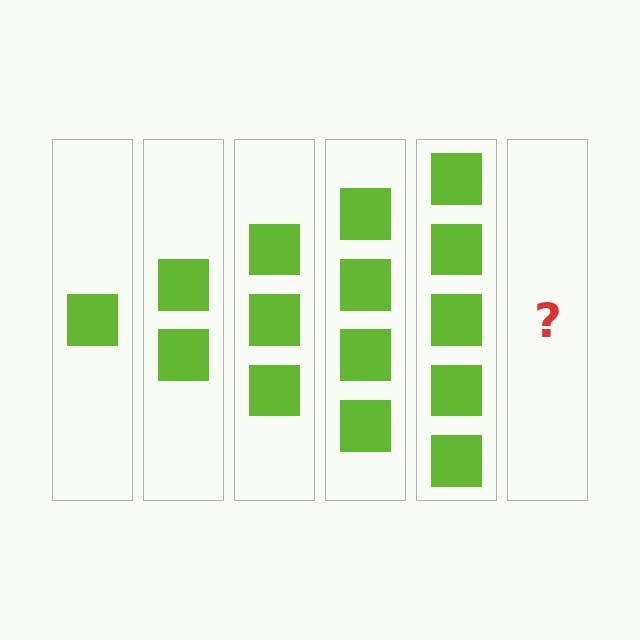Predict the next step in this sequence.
The next step is 6 squares.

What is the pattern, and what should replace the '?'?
The pattern is that each step adds one more square. The '?' should be 6 squares.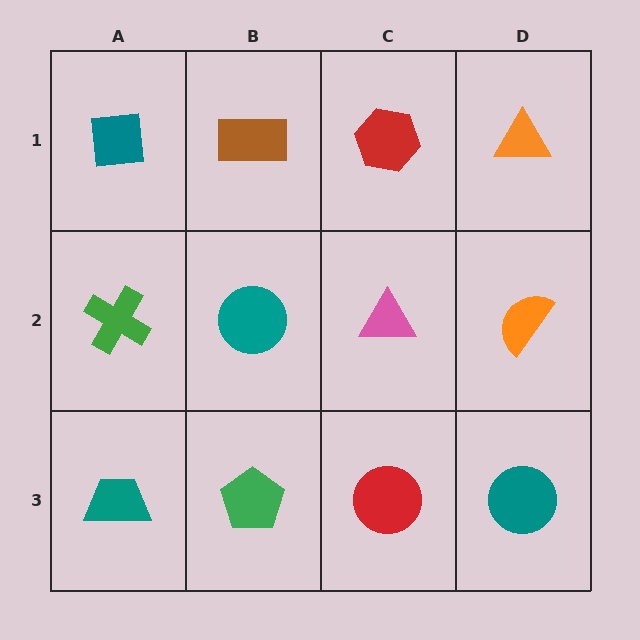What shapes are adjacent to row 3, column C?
A pink triangle (row 2, column C), a green pentagon (row 3, column B), a teal circle (row 3, column D).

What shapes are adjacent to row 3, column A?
A green cross (row 2, column A), a green pentagon (row 3, column B).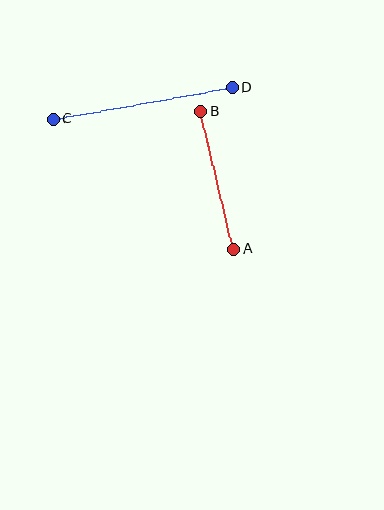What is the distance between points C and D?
The distance is approximately 182 pixels.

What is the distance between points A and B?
The distance is approximately 141 pixels.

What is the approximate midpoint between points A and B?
The midpoint is at approximately (217, 180) pixels.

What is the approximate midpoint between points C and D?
The midpoint is at approximately (143, 103) pixels.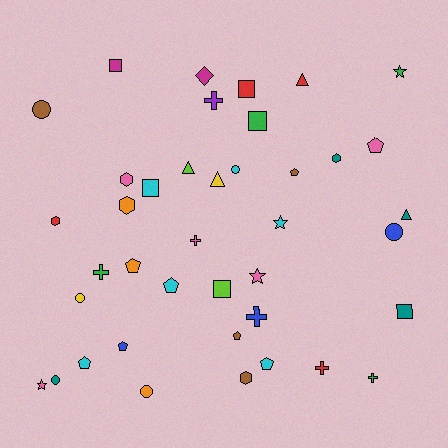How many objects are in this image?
There are 40 objects.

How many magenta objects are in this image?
There are 2 magenta objects.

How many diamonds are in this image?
There is 1 diamond.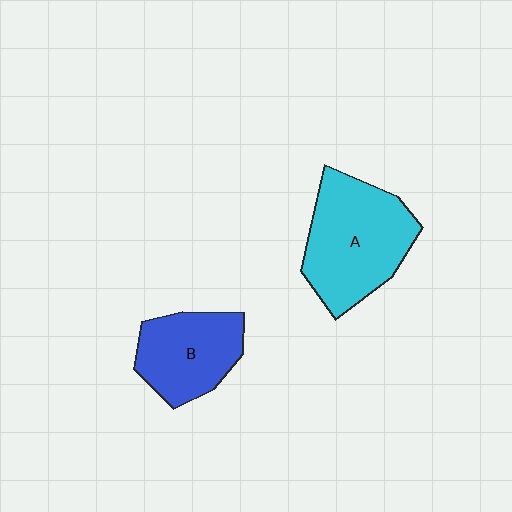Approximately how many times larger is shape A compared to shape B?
Approximately 1.4 times.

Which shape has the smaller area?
Shape B (blue).